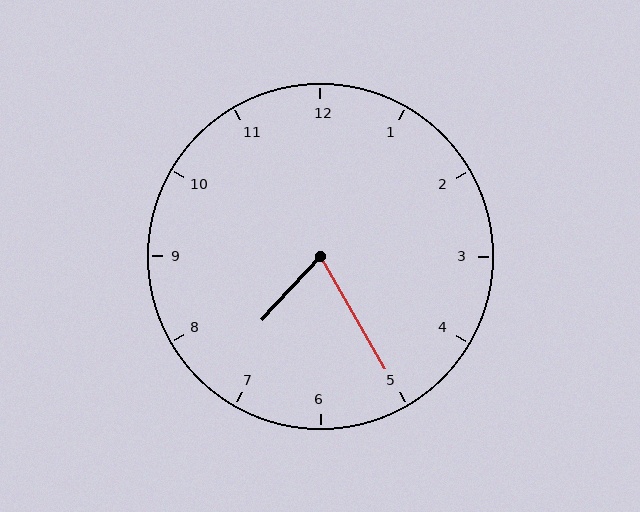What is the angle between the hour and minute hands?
Approximately 72 degrees.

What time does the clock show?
7:25.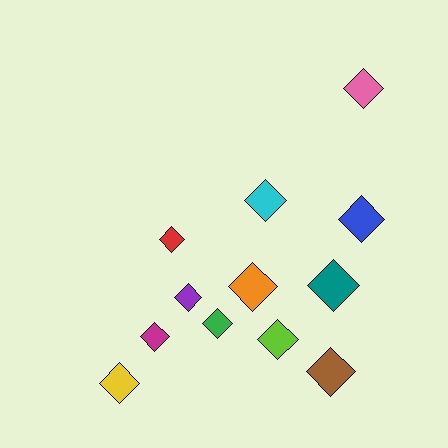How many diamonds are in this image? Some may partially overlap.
There are 12 diamonds.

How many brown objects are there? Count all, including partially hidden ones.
There is 1 brown object.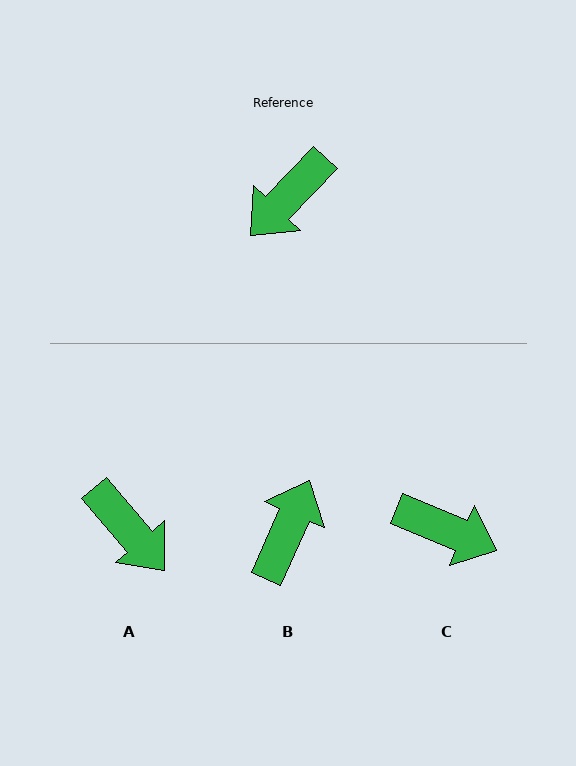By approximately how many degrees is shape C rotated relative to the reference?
Approximately 111 degrees counter-clockwise.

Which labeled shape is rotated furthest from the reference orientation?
B, about 160 degrees away.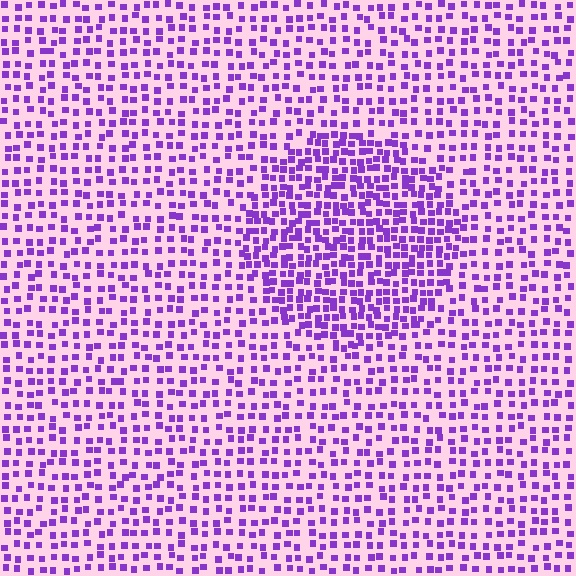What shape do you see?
I see a circle.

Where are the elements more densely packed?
The elements are more densely packed inside the circle boundary.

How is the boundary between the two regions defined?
The boundary is defined by a change in element density (approximately 1.8x ratio). All elements are the same color, size, and shape.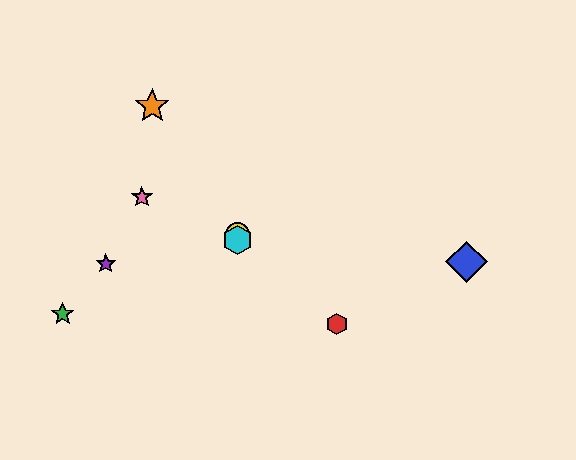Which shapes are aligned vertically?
The yellow circle, the cyan hexagon are aligned vertically.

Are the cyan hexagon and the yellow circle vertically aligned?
Yes, both are at x≈238.